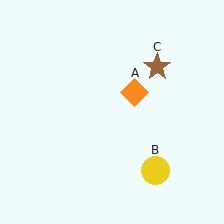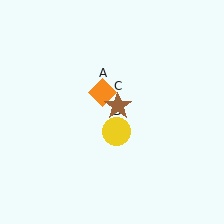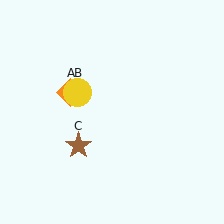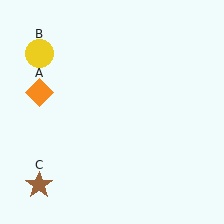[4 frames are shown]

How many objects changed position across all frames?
3 objects changed position: orange diamond (object A), yellow circle (object B), brown star (object C).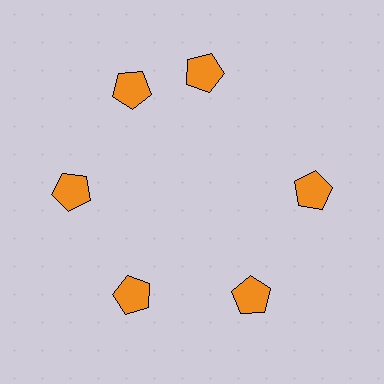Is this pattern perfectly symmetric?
No. The 6 orange pentagons are arranged in a ring, but one element near the 1 o'clock position is rotated out of alignment along the ring, breaking the 6-fold rotational symmetry.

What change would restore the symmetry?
The symmetry would be restored by rotating it back into even spacing with its neighbors so that all 6 pentagons sit at equal angles and equal distance from the center.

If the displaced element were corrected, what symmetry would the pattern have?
It would have 6-fold rotational symmetry — the pattern would map onto itself every 60 degrees.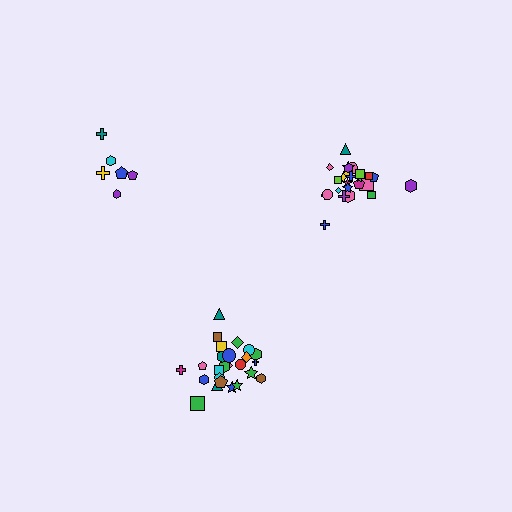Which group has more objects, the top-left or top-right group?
The top-right group.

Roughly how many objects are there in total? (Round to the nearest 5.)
Roughly 55 objects in total.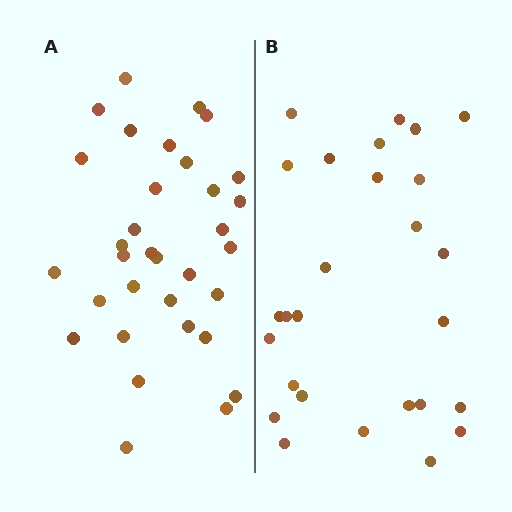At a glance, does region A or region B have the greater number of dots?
Region A (the left region) has more dots.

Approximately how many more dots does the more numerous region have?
Region A has about 6 more dots than region B.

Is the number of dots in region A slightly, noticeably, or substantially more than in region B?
Region A has only slightly more — the two regions are fairly close. The ratio is roughly 1.2 to 1.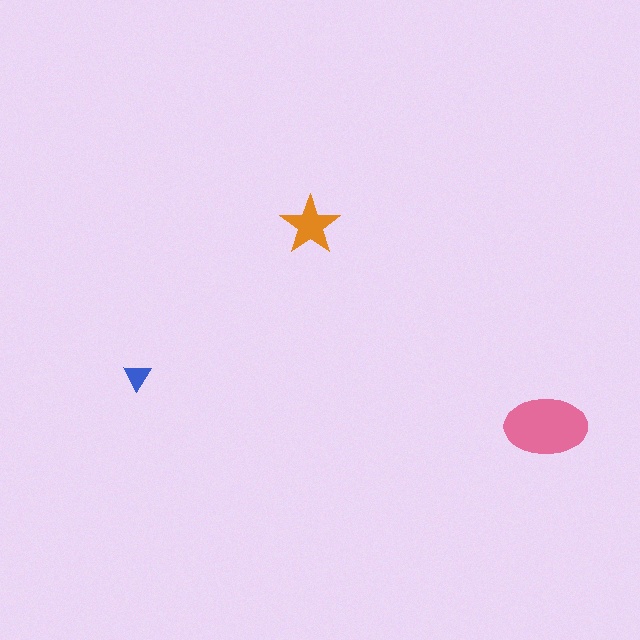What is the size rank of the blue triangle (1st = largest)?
3rd.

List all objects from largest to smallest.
The pink ellipse, the orange star, the blue triangle.